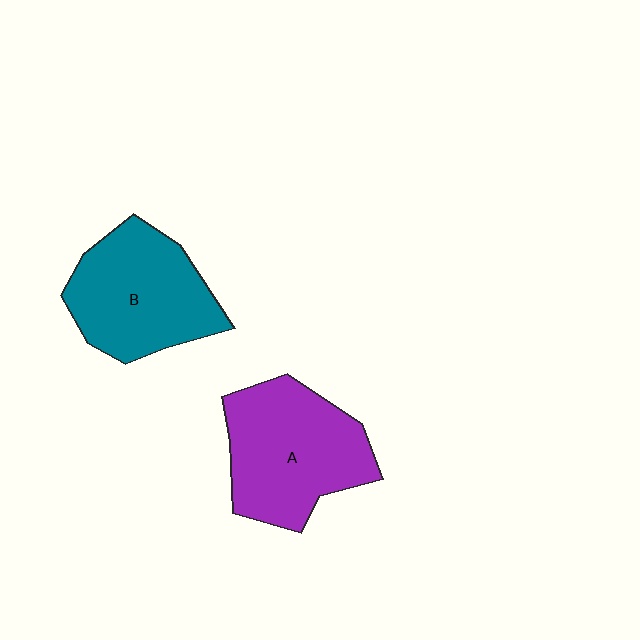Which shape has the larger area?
Shape A (purple).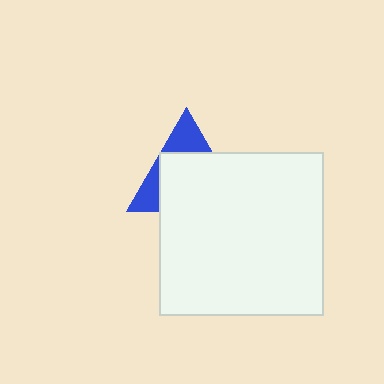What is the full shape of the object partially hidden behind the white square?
The partially hidden object is a blue triangle.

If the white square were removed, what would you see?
You would see the complete blue triangle.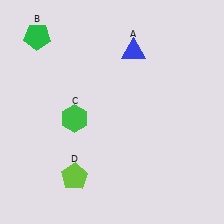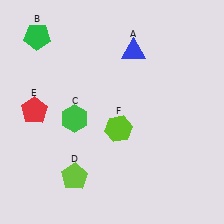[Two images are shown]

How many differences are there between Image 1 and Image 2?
There are 2 differences between the two images.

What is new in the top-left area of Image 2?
A red pentagon (E) was added in the top-left area of Image 2.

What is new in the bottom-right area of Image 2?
A lime hexagon (F) was added in the bottom-right area of Image 2.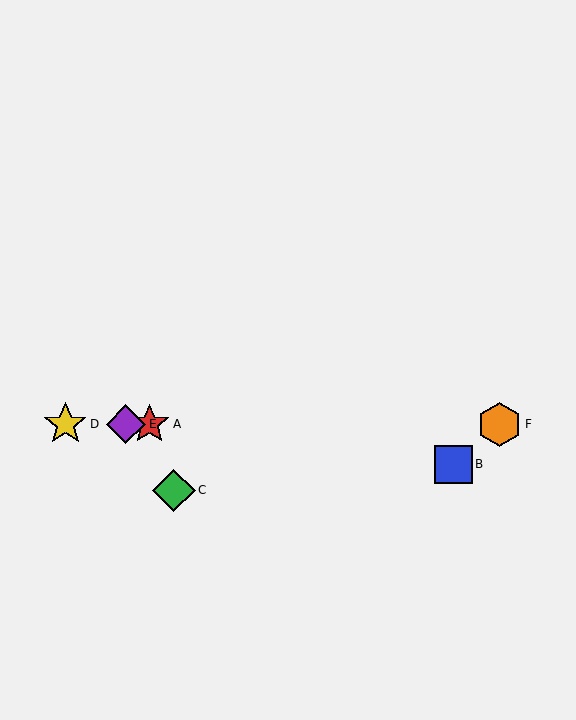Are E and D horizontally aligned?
Yes, both are at y≈424.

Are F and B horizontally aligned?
No, F is at y≈424 and B is at y≈464.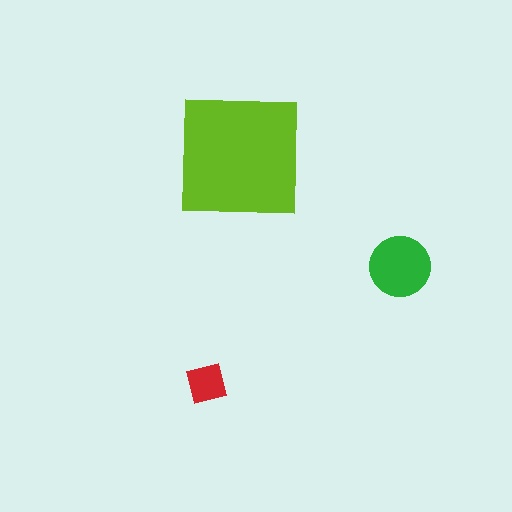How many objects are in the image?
There are 3 objects in the image.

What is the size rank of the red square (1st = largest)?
3rd.